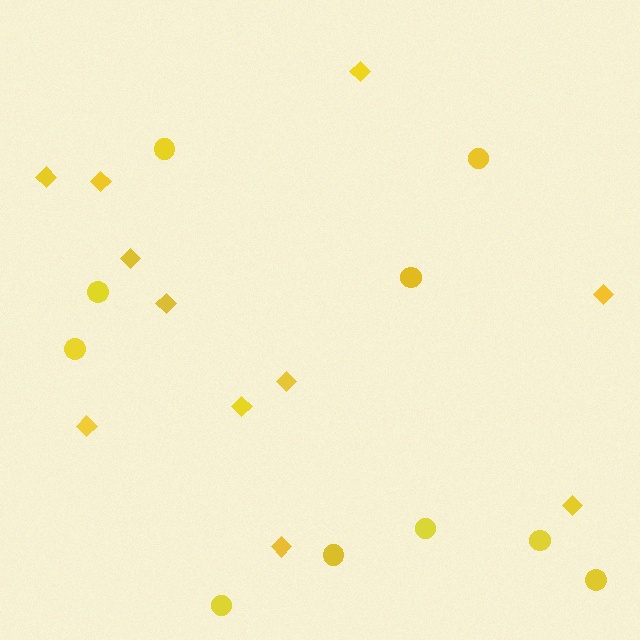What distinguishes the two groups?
There are 2 groups: one group of diamonds (11) and one group of circles (10).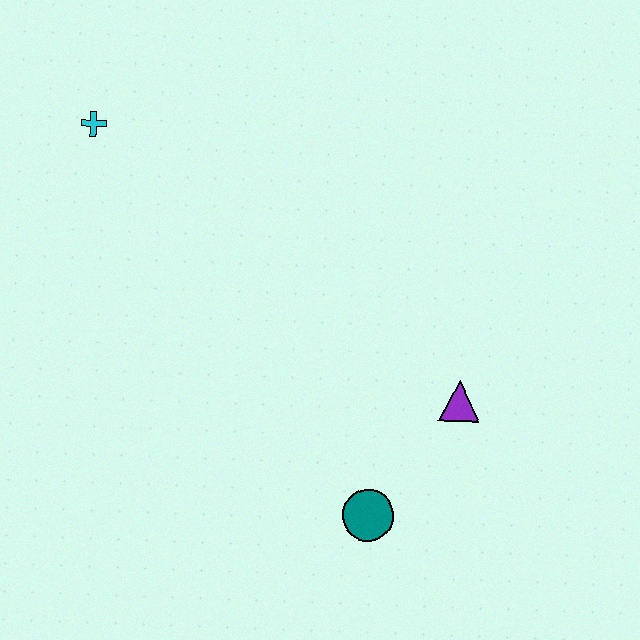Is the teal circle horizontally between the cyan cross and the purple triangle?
Yes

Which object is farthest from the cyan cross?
The teal circle is farthest from the cyan cross.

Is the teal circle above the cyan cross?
No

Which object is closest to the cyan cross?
The purple triangle is closest to the cyan cross.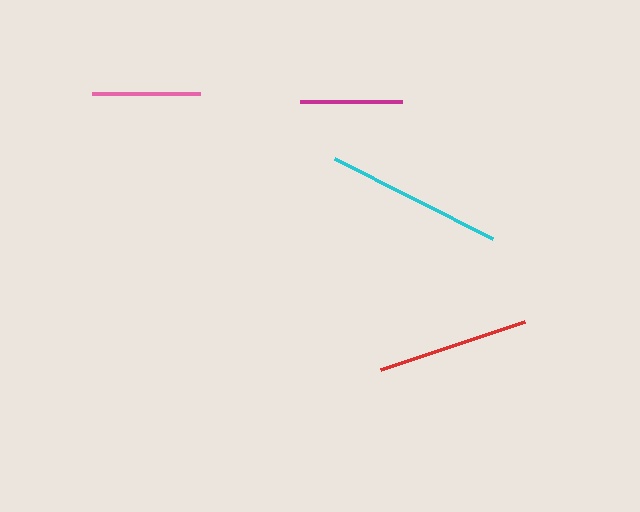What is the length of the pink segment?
The pink segment is approximately 107 pixels long.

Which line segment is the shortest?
The magenta line is the shortest at approximately 102 pixels.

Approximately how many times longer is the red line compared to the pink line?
The red line is approximately 1.4 times the length of the pink line.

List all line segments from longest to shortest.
From longest to shortest: cyan, red, pink, magenta.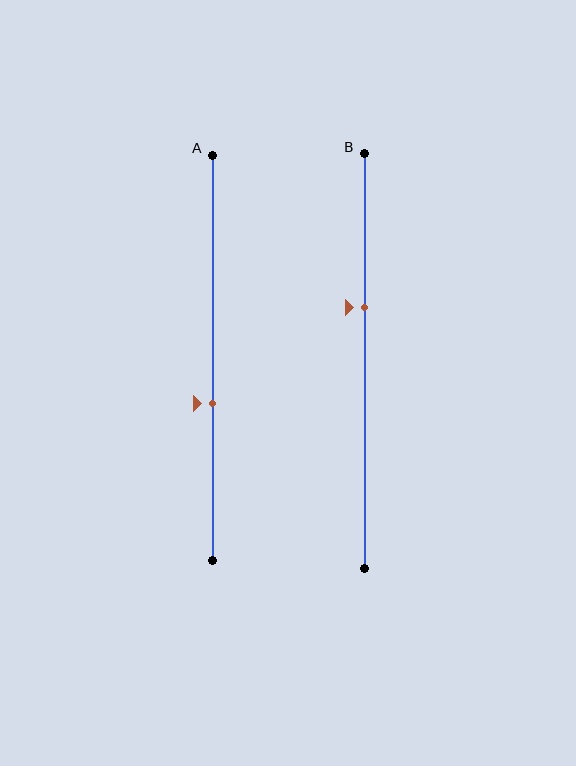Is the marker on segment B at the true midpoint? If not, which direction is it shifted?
No, the marker on segment B is shifted upward by about 13% of the segment length.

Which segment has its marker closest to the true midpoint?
Segment A has its marker closest to the true midpoint.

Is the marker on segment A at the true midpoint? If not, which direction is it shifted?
No, the marker on segment A is shifted downward by about 11% of the segment length.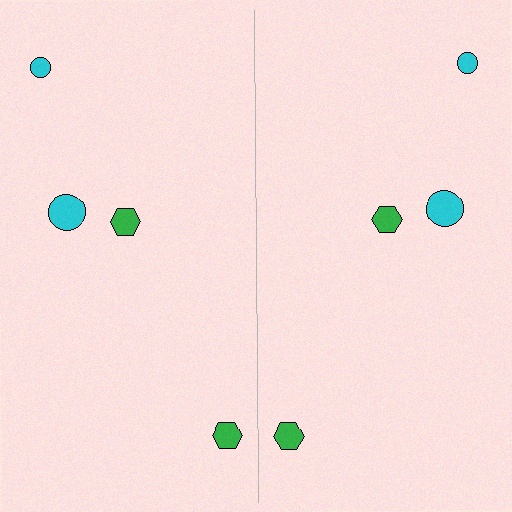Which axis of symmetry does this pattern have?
The pattern has a vertical axis of symmetry running through the center of the image.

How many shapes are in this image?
There are 8 shapes in this image.